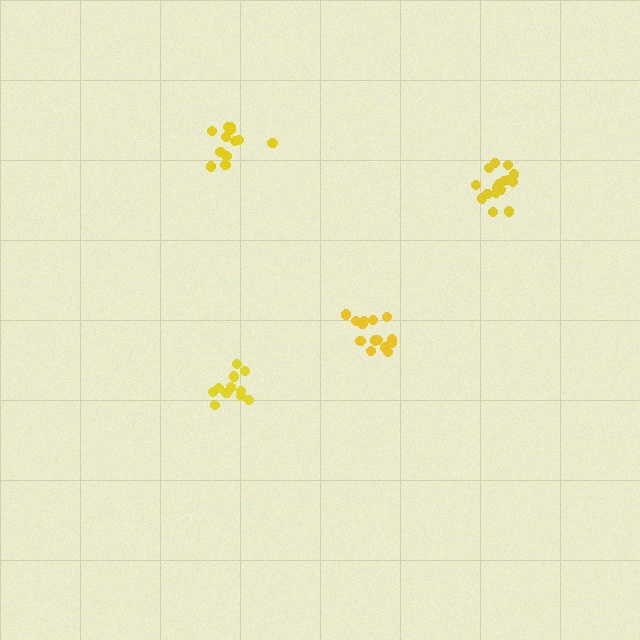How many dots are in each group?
Group 1: 12 dots, Group 2: 17 dots, Group 3: 11 dots, Group 4: 15 dots (55 total).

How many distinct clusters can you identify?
There are 4 distinct clusters.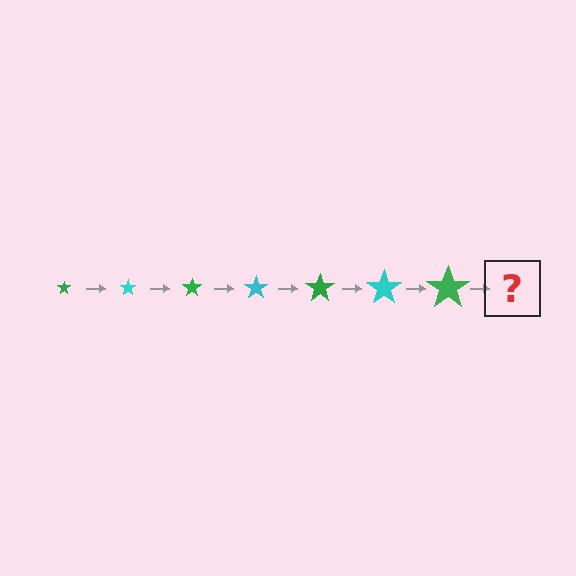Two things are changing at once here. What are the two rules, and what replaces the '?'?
The two rules are that the star grows larger each step and the color cycles through green and cyan. The '?' should be a cyan star, larger than the previous one.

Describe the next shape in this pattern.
It should be a cyan star, larger than the previous one.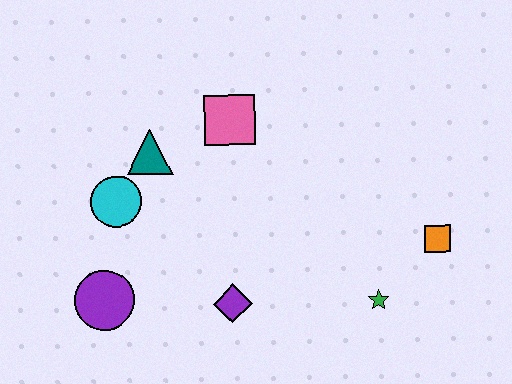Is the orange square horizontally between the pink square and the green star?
No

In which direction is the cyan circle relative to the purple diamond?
The cyan circle is to the left of the purple diamond.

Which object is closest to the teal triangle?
The cyan circle is closest to the teal triangle.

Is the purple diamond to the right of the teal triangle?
Yes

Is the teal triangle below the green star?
No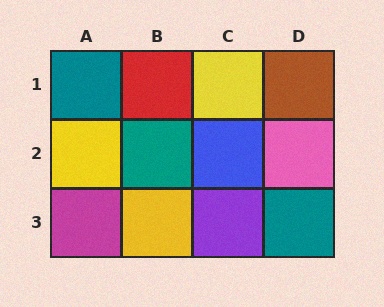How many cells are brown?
1 cell is brown.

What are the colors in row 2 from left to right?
Yellow, teal, blue, pink.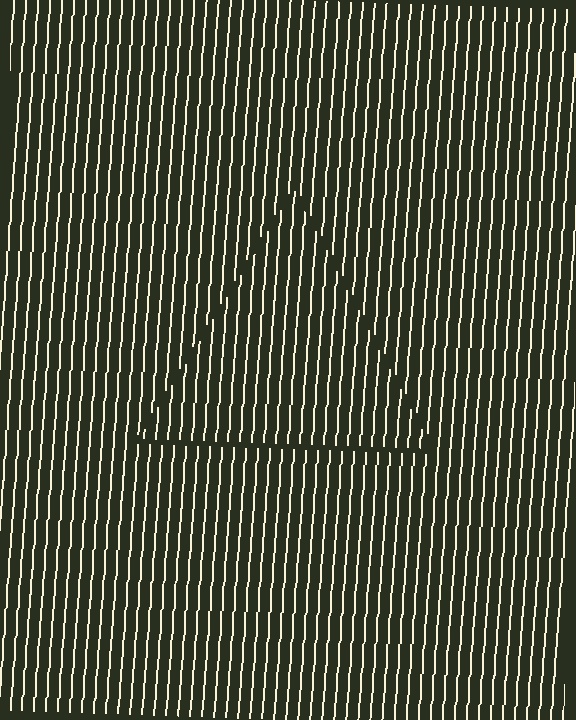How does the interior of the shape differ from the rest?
The interior of the shape contains the same grating, shifted by half a period — the contour is defined by the phase discontinuity where line-ends from the inner and outer gratings abut.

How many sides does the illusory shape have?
3 sides — the line-ends trace a triangle.